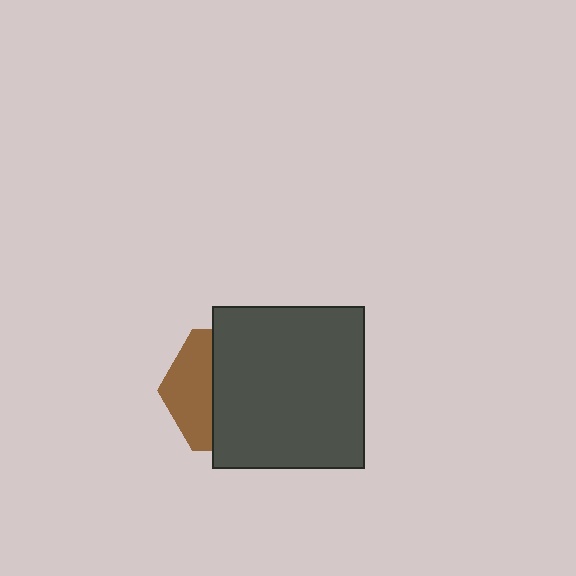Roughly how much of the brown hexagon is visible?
A small part of it is visible (roughly 35%).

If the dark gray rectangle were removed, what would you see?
You would see the complete brown hexagon.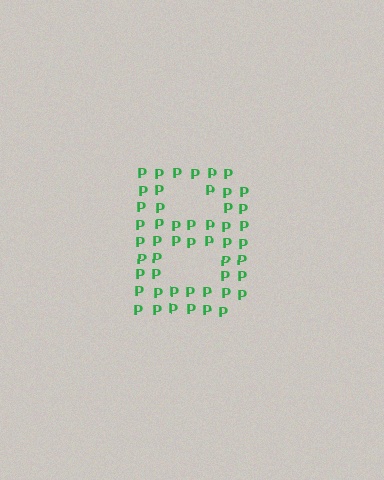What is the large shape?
The large shape is the letter B.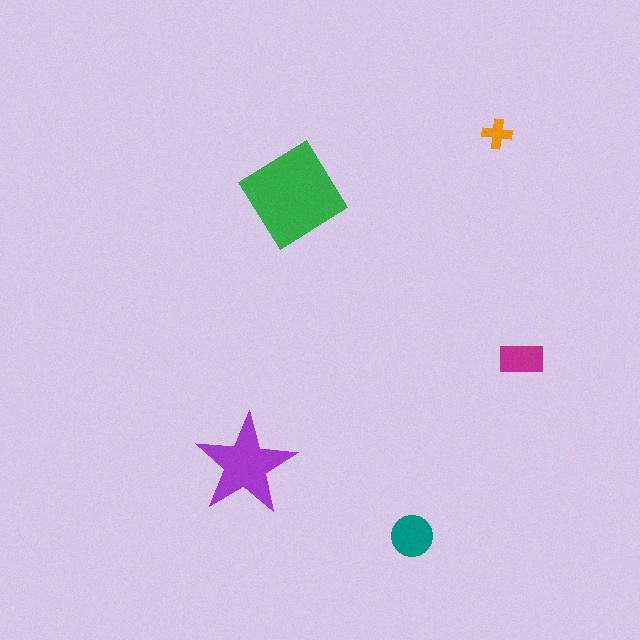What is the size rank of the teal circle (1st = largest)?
3rd.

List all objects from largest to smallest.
The green diamond, the purple star, the teal circle, the magenta rectangle, the orange cross.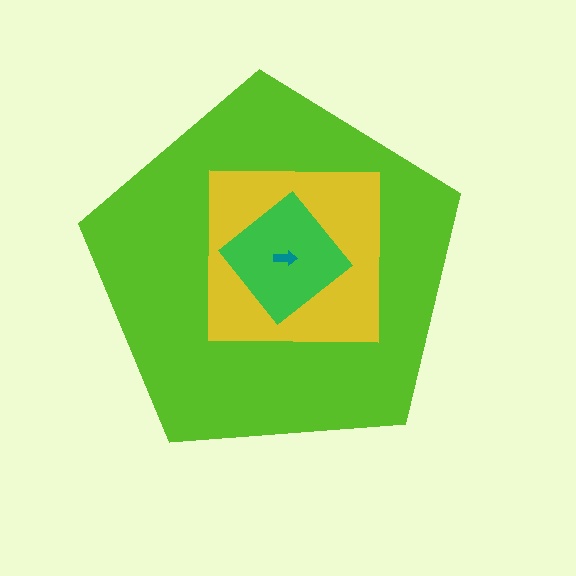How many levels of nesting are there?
4.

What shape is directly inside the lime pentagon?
The yellow square.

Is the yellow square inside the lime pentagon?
Yes.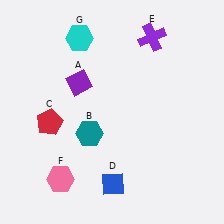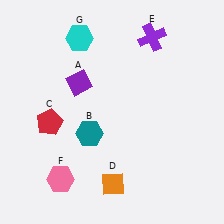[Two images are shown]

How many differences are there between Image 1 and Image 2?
There is 1 difference between the two images.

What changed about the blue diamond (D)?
In Image 1, D is blue. In Image 2, it changed to orange.